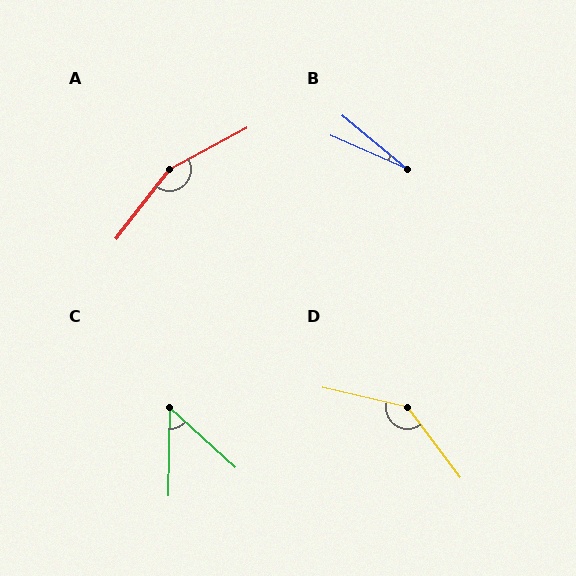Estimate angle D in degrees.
Approximately 140 degrees.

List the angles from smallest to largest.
B (16°), C (49°), D (140°), A (155°).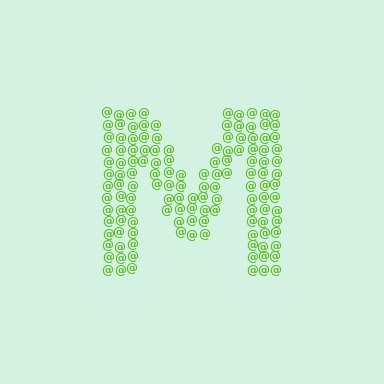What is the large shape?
The large shape is the letter M.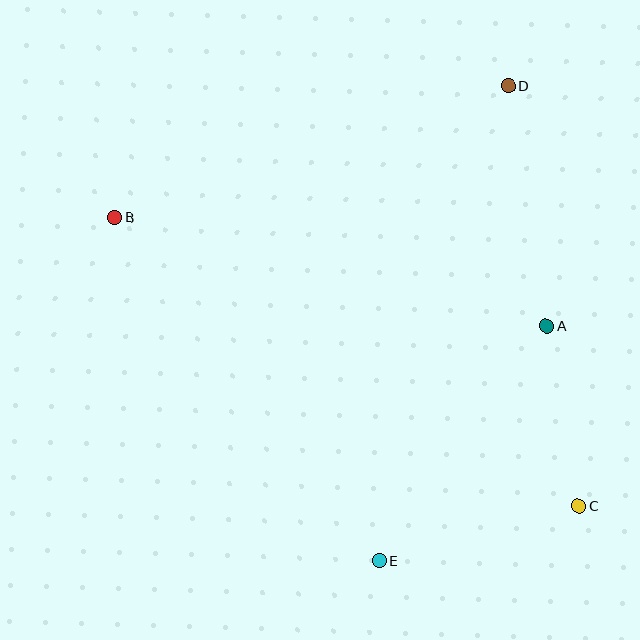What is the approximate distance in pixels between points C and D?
The distance between C and D is approximately 426 pixels.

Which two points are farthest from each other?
Points B and C are farthest from each other.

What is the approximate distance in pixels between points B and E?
The distance between B and E is approximately 433 pixels.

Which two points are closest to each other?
Points A and C are closest to each other.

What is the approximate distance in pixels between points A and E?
The distance between A and E is approximately 288 pixels.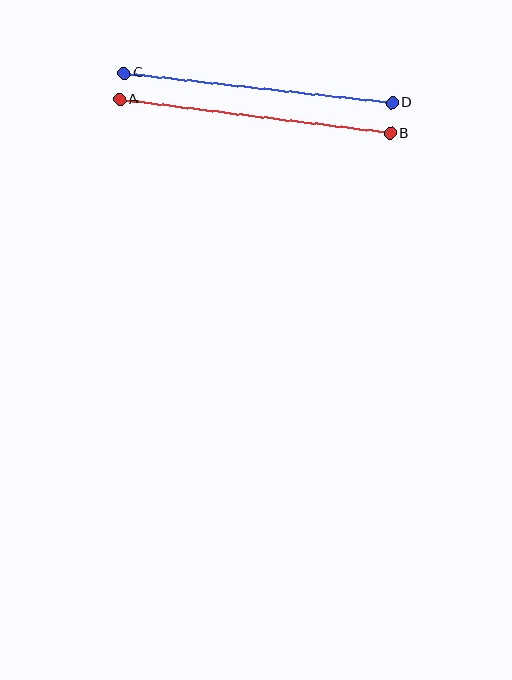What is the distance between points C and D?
The distance is approximately 270 pixels.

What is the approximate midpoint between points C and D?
The midpoint is at approximately (258, 88) pixels.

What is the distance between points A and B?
The distance is approximately 272 pixels.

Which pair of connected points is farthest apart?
Points A and B are farthest apart.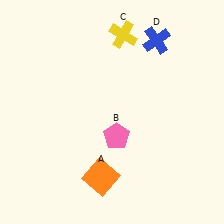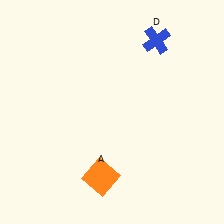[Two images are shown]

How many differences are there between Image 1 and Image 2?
There are 2 differences between the two images.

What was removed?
The pink pentagon (B), the yellow cross (C) were removed in Image 2.